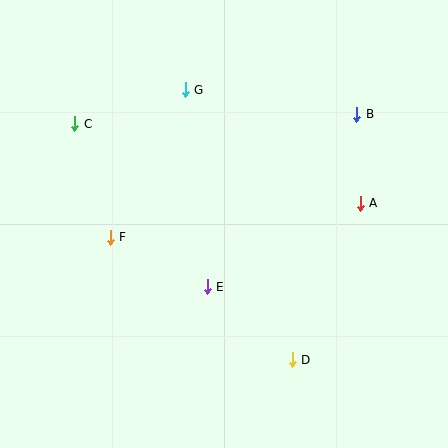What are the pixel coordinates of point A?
Point A is at (360, 203).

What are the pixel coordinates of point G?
Point G is at (185, 90).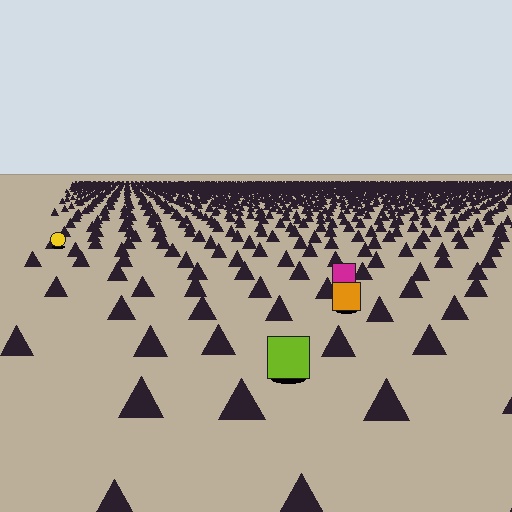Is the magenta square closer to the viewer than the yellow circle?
Yes. The magenta square is closer — you can tell from the texture gradient: the ground texture is coarser near it.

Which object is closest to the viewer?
The lime square is closest. The texture marks near it are larger and more spread out.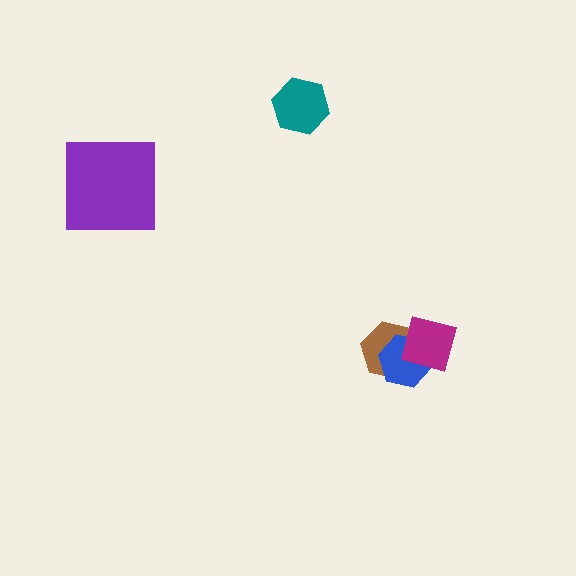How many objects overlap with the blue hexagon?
2 objects overlap with the blue hexagon.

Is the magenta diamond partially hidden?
No, no other shape covers it.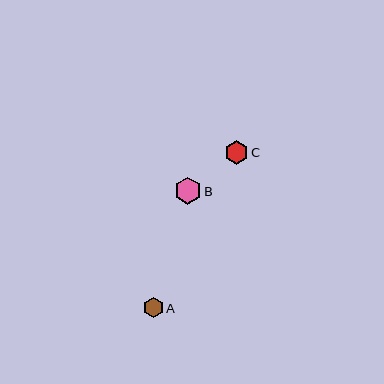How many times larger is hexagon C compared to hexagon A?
Hexagon C is approximately 1.2 times the size of hexagon A.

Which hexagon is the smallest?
Hexagon A is the smallest with a size of approximately 21 pixels.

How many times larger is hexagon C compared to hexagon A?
Hexagon C is approximately 1.2 times the size of hexagon A.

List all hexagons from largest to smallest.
From largest to smallest: B, C, A.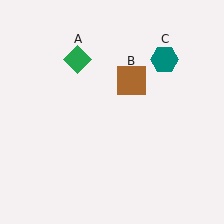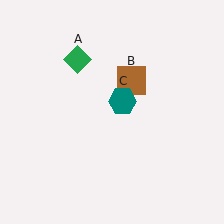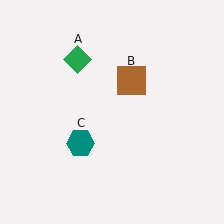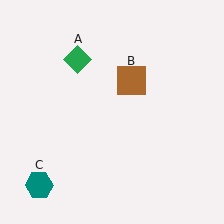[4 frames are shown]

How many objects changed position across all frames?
1 object changed position: teal hexagon (object C).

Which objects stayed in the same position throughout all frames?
Green diamond (object A) and brown square (object B) remained stationary.